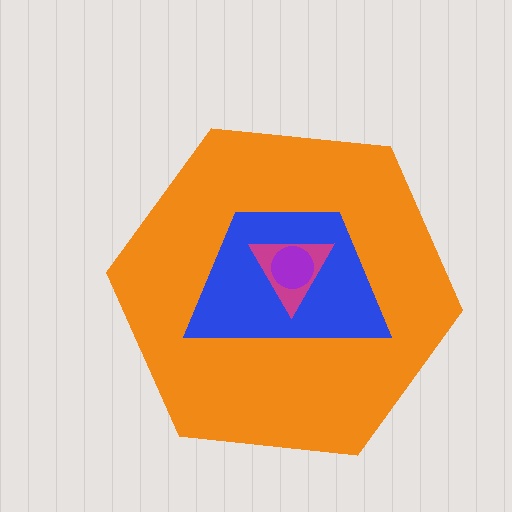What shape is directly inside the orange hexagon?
The blue trapezoid.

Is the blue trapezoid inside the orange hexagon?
Yes.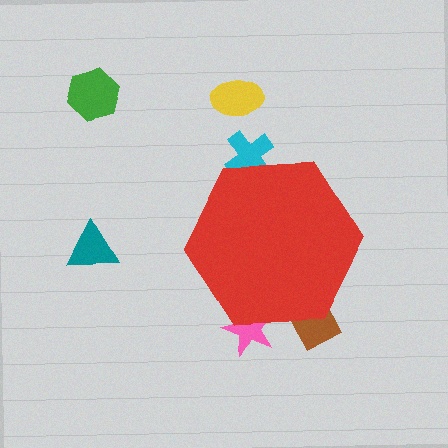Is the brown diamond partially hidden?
Yes, the brown diamond is partially hidden behind the red hexagon.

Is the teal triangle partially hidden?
No, the teal triangle is fully visible.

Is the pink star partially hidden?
Yes, the pink star is partially hidden behind the red hexagon.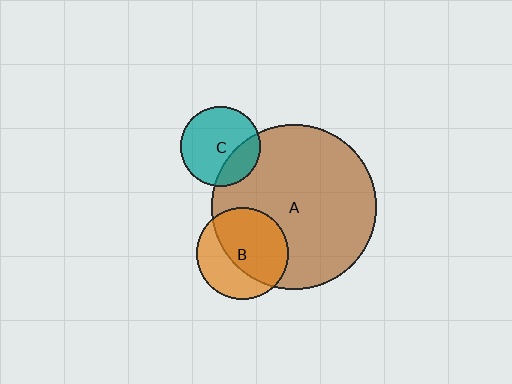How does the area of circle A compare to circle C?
Approximately 4.3 times.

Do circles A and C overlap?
Yes.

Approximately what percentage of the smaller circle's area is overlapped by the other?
Approximately 25%.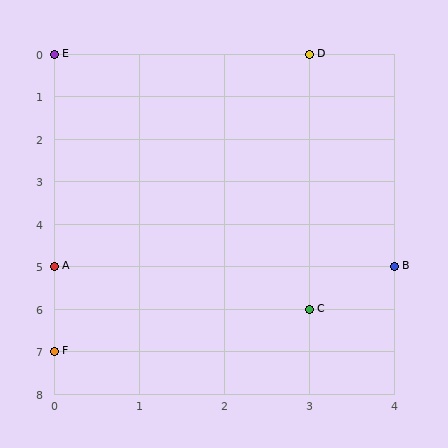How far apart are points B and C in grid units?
Points B and C are 1 column and 1 row apart (about 1.4 grid units diagonally).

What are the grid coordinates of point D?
Point D is at grid coordinates (3, 0).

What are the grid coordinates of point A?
Point A is at grid coordinates (0, 5).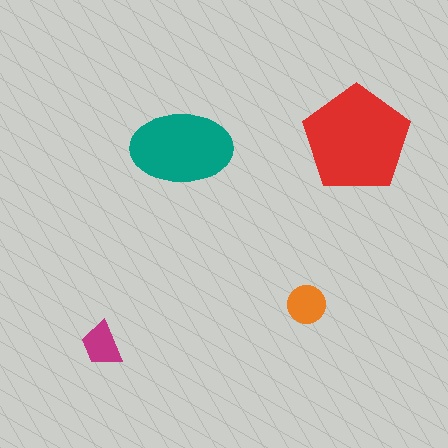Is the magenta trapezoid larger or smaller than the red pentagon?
Smaller.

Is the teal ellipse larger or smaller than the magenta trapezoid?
Larger.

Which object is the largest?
The red pentagon.